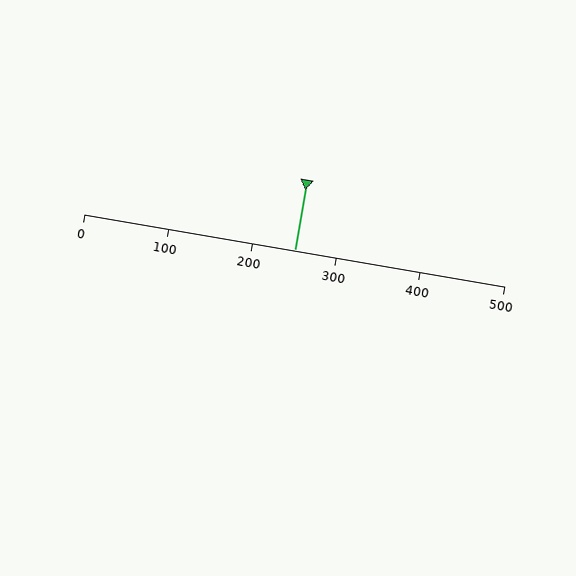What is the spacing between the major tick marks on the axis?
The major ticks are spaced 100 apart.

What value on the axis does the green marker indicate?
The marker indicates approximately 250.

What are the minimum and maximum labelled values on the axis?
The axis runs from 0 to 500.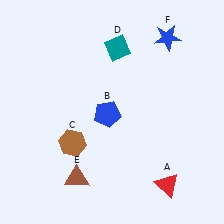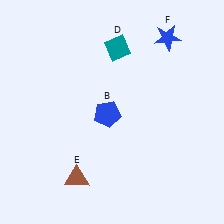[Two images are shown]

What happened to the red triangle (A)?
The red triangle (A) was removed in Image 2. It was in the bottom-right area of Image 1.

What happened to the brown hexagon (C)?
The brown hexagon (C) was removed in Image 2. It was in the bottom-left area of Image 1.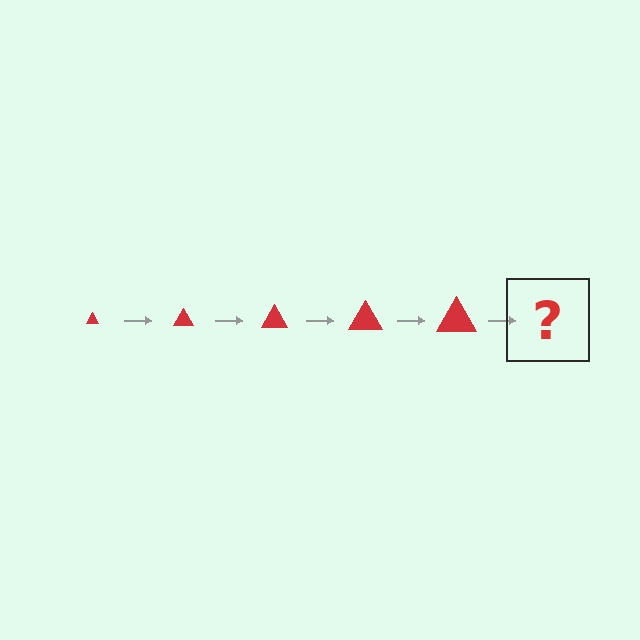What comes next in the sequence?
The next element should be a red triangle, larger than the previous one.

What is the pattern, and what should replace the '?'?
The pattern is that the triangle gets progressively larger each step. The '?' should be a red triangle, larger than the previous one.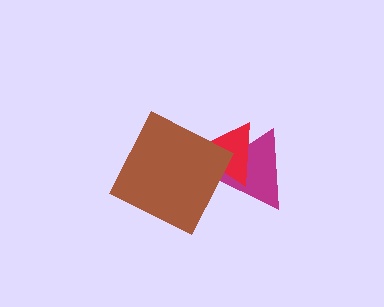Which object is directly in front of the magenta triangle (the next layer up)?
The red triangle is directly in front of the magenta triangle.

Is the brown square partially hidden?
No, no other shape covers it.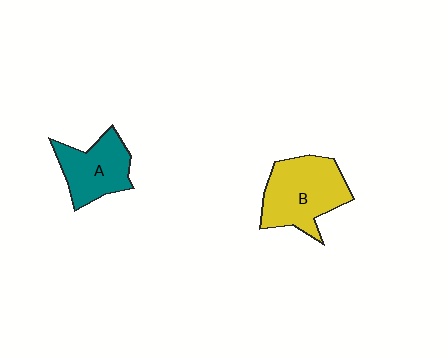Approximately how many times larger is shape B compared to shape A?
Approximately 1.3 times.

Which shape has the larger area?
Shape B (yellow).